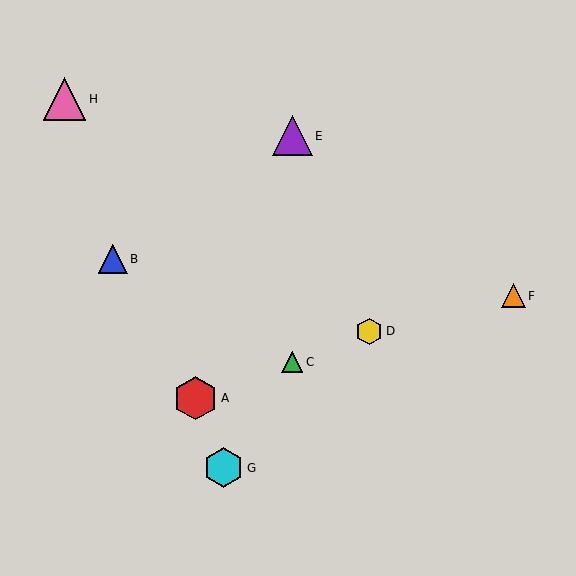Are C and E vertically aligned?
Yes, both are at x≈292.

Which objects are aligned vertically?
Objects C, E are aligned vertically.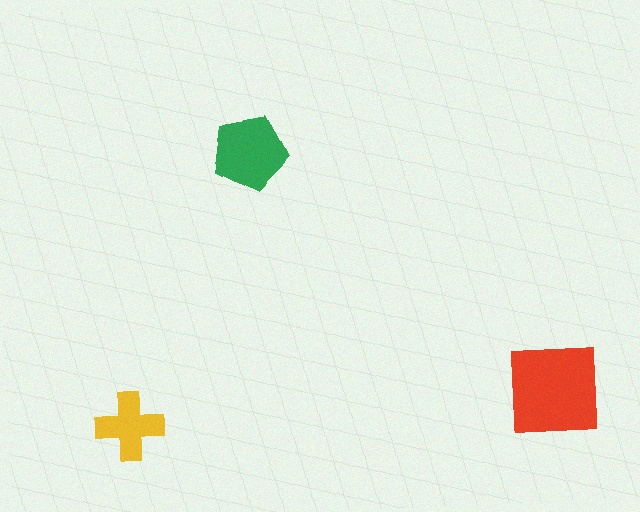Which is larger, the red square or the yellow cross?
The red square.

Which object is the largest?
The red square.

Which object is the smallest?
The yellow cross.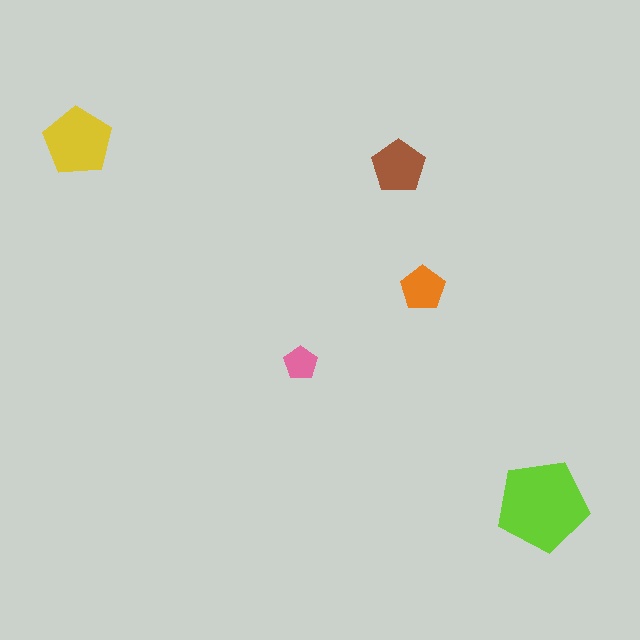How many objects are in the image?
There are 5 objects in the image.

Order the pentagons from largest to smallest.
the lime one, the yellow one, the brown one, the orange one, the pink one.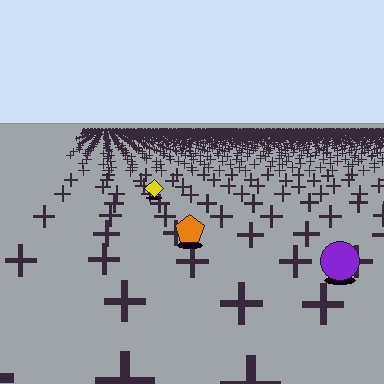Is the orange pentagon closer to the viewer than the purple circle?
No. The purple circle is closer — you can tell from the texture gradient: the ground texture is coarser near it.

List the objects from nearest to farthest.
From nearest to farthest: the purple circle, the orange pentagon, the yellow diamond.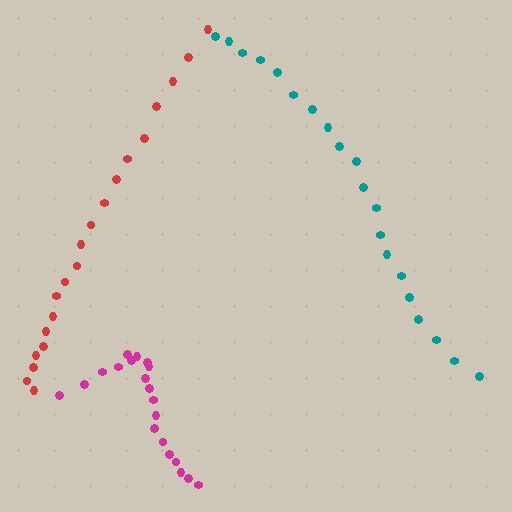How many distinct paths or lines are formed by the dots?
There are 3 distinct paths.